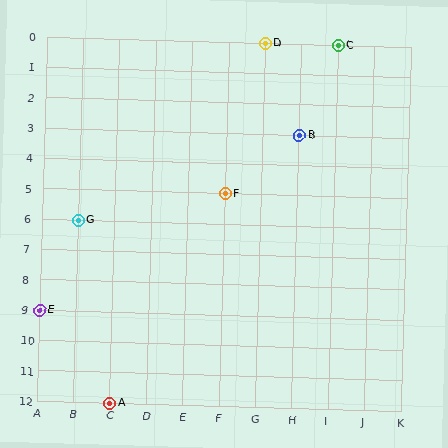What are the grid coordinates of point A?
Point A is at grid coordinates (C, 12).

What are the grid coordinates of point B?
Point B is at grid coordinates (H, 3).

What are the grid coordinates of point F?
Point F is at grid coordinates (F, 5).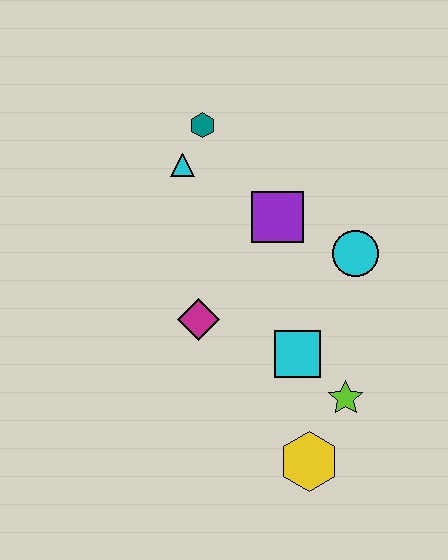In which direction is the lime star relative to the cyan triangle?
The lime star is below the cyan triangle.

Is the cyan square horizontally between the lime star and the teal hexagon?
Yes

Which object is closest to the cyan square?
The lime star is closest to the cyan square.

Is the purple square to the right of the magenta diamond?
Yes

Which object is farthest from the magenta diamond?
The teal hexagon is farthest from the magenta diamond.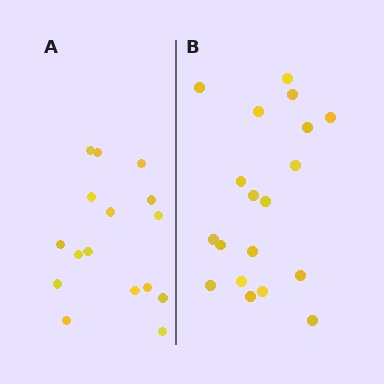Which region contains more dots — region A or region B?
Region B (the right region) has more dots.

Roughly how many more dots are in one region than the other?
Region B has just a few more — roughly 2 or 3 more dots than region A.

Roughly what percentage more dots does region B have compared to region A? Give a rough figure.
About 20% more.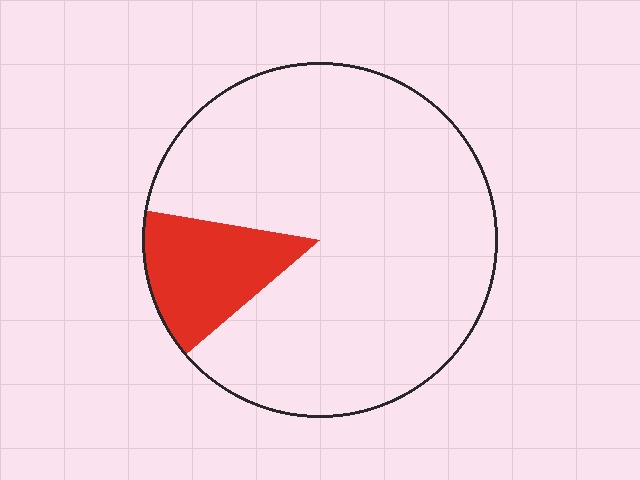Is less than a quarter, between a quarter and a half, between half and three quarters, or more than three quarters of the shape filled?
Less than a quarter.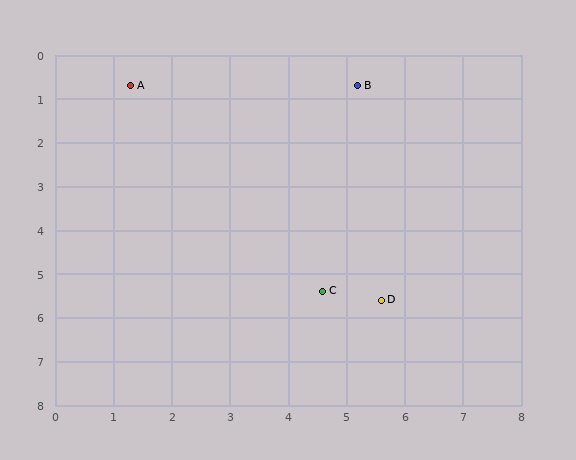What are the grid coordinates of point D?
Point D is at approximately (5.6, 5.6).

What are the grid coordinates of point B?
Point B is at approximately (5.2, 0.7).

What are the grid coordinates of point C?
Point C is at approximately (4.6, 5.4).